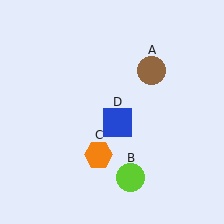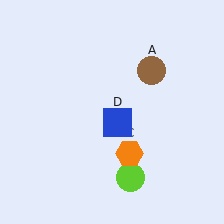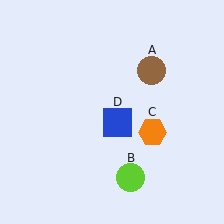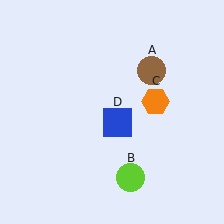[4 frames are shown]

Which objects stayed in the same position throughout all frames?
Brown circle (object A) and lime circle (object B) and blue square (object D) remained stationary.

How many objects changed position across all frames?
1 object changed position: orange hexagon (object C).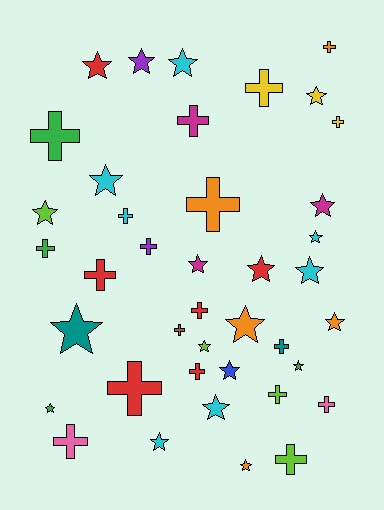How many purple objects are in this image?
There are 2 purple objects.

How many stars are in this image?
There are 21 stars.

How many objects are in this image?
There are 40 objects.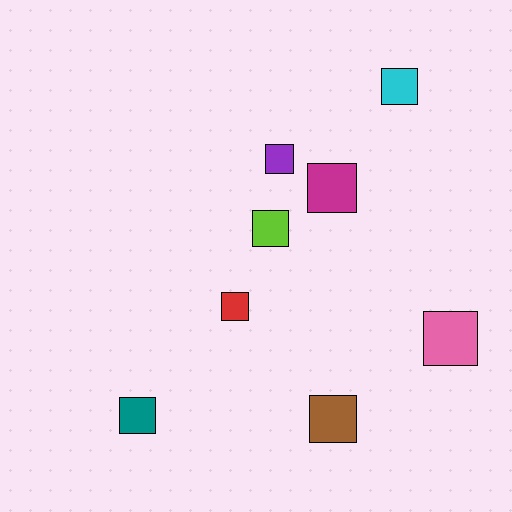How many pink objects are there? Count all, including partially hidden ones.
There is 1 pink object.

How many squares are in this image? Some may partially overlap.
There are 8 squares.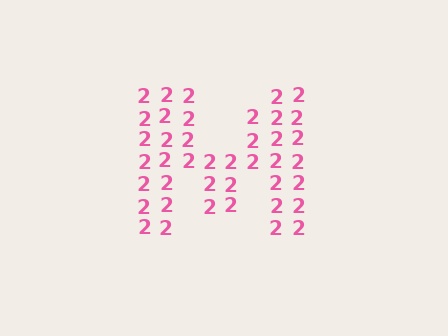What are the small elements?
The small elements are digit 2's.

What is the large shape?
The large shape is the letter M.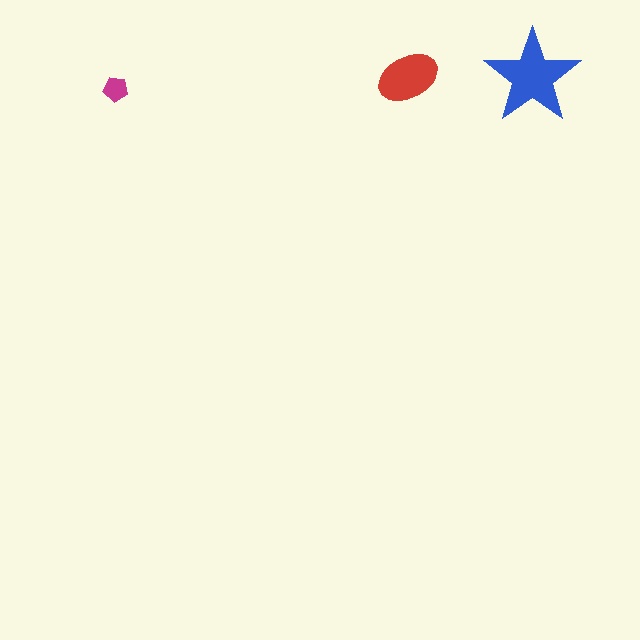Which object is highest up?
The blue star is topmost.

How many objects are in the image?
There are 3 objects in the image.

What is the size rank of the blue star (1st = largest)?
1st.